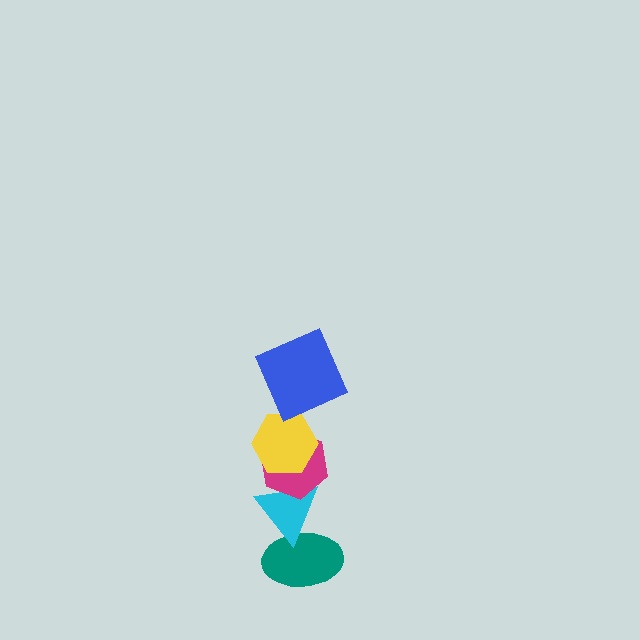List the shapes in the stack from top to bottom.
From top to bottom: the blue square, the yellow hexagon, the magenta hexagon, the cyan triangle, the teal ellipse.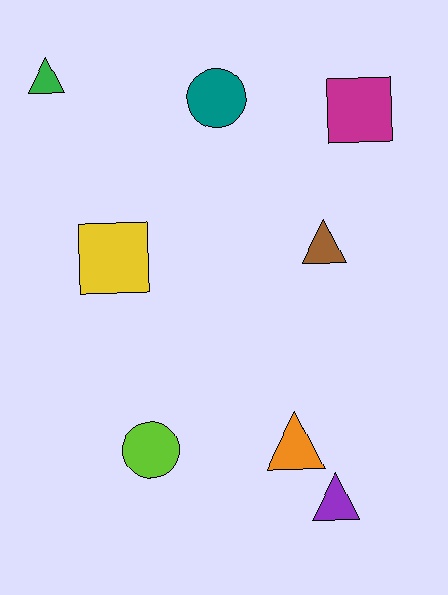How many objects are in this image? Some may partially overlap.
There are 8 objects.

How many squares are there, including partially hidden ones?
There are 2 squares.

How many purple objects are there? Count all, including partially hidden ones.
There is 1 purple object.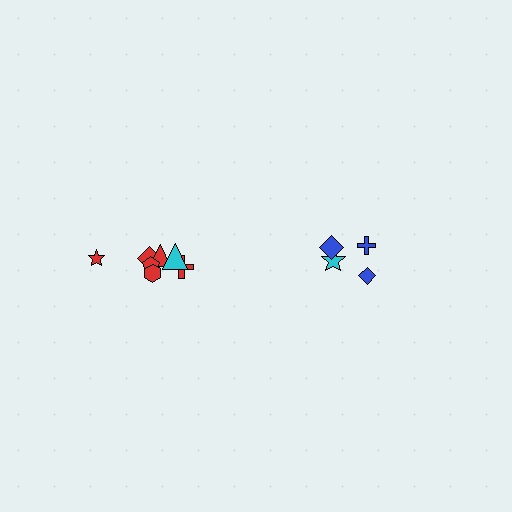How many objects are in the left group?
There are 7 objects.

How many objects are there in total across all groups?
There are 11 objects.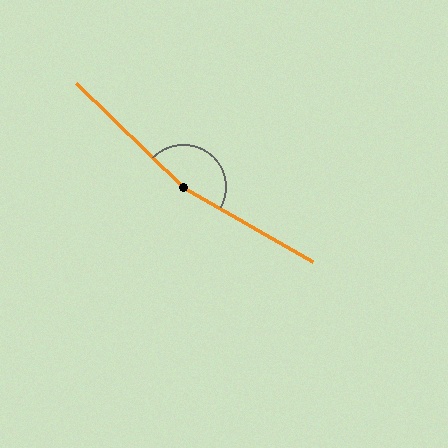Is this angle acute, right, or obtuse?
It is obtuse.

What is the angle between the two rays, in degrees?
Approximately 166 degrees.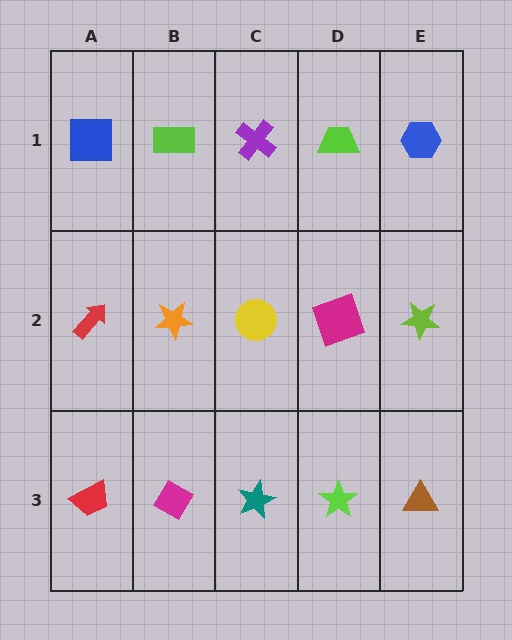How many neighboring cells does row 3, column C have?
3.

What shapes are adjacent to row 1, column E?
A lime star (row 2, column E), a lime trapezoid (row 1, column D).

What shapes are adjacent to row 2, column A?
A blue square (row 1, column A), a red trapezoid (row 3, column A), an orange star (row 2, column B).